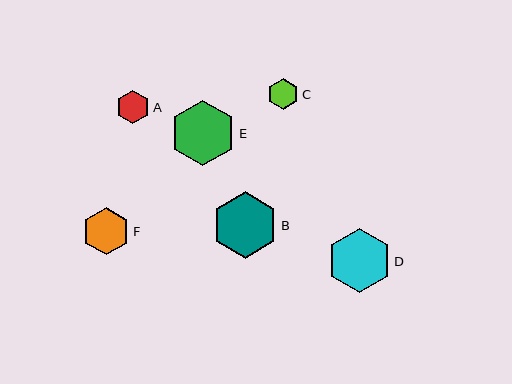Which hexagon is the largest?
Hexagon B is the largest with a size of approximately 66 pixels.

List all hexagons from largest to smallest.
From largest to smallest: B, E, D, F, A, C.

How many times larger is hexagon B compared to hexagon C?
Hexagon B is approximately 2.2 times the size of hexagon C.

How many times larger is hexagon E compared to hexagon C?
Hexagon E is approximately 2.1 times the size of hexagon C.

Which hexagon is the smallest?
Hexagon C is the smallest with a size of approximately 31 pixels.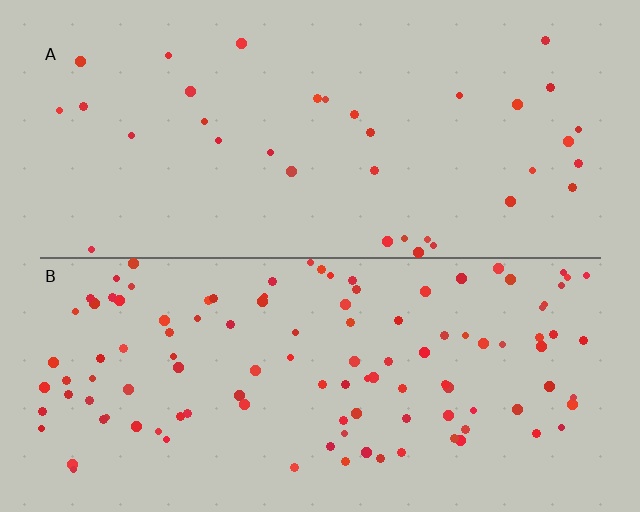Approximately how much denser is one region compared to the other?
Approximately 3.2× — region B over region A.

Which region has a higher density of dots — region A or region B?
B (the bottom).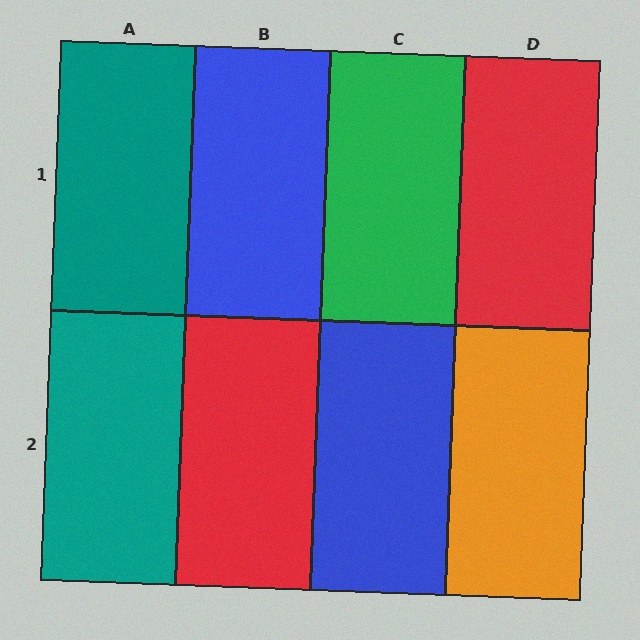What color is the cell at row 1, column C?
Green.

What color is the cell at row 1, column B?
Blue.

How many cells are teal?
2 cells are teal.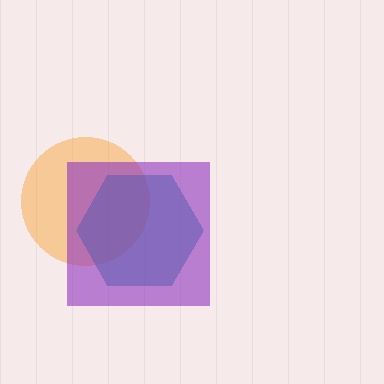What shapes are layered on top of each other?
The layered shapes are: an orange circle, a teal hexagon, a purple square.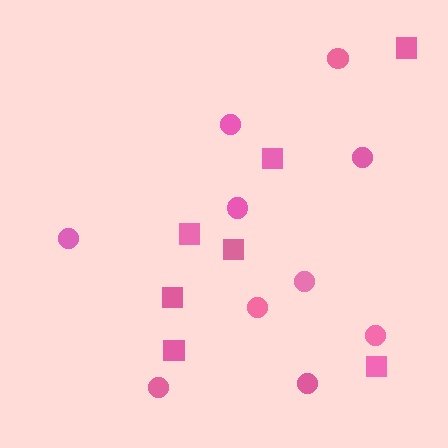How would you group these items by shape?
There are 2 groups: one group of squares (7) and one group of circles (10).